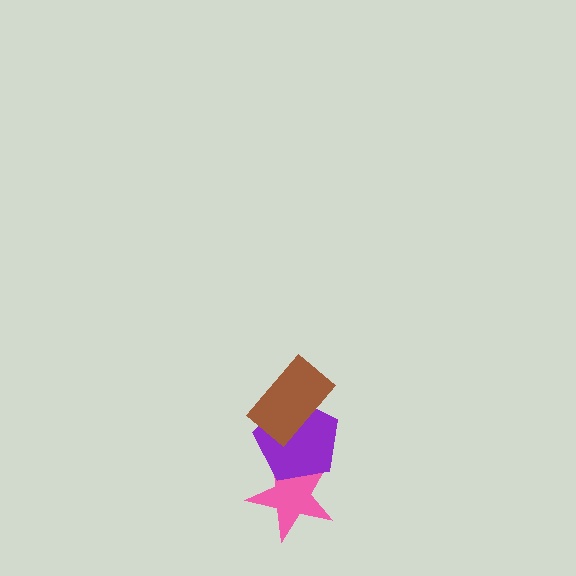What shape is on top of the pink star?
The purple pentagon is on top of the pink star.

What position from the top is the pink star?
The pink star is 3rd from the top.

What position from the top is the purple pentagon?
The purple pentagon is 2nd from the top.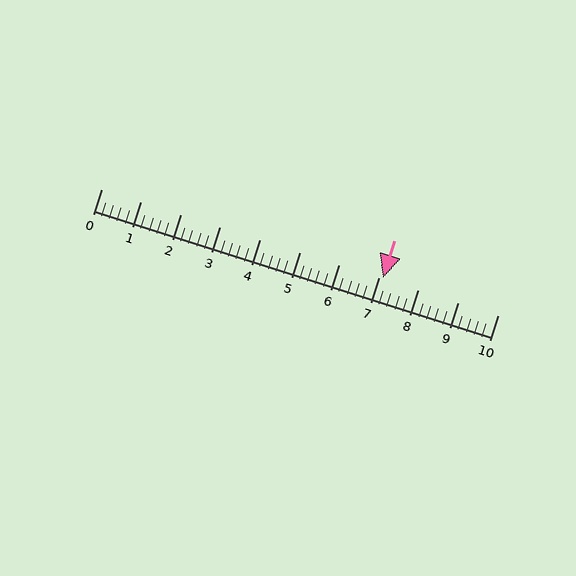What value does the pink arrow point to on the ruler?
The pink arrow points to approximately 7.1.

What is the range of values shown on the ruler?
The ruler shows values from 0 to 10.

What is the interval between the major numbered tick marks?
The major tick marks are spaced 1 units apart.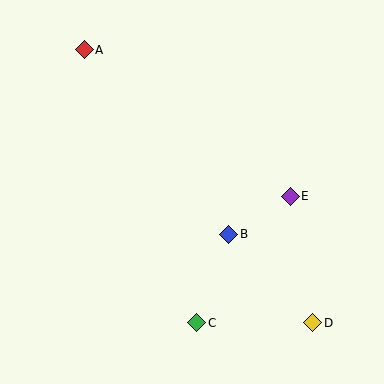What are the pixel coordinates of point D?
Point D is at (313, 323).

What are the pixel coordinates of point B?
Point B is at (229, 235).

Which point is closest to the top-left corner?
Point A is closest to the top-left corner.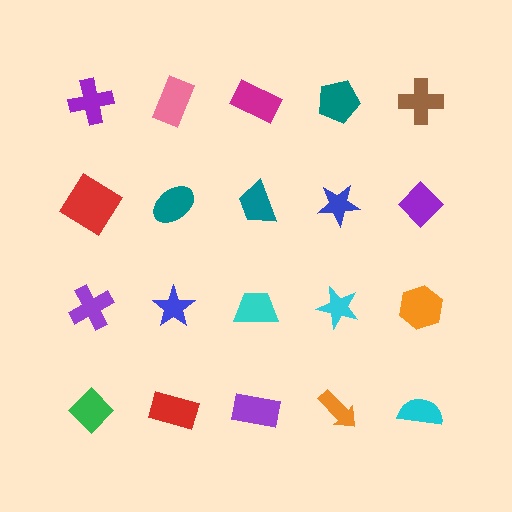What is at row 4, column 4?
An orange arrow.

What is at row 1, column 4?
A teal pentagon.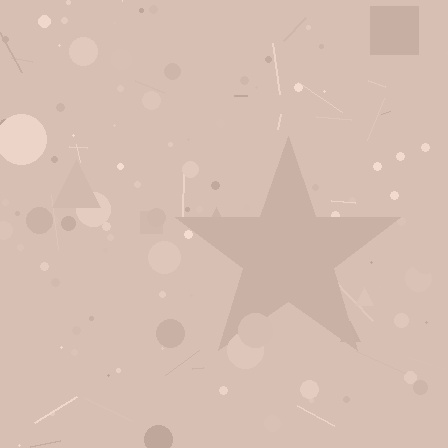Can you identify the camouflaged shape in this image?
The camouflaged shape is a star.